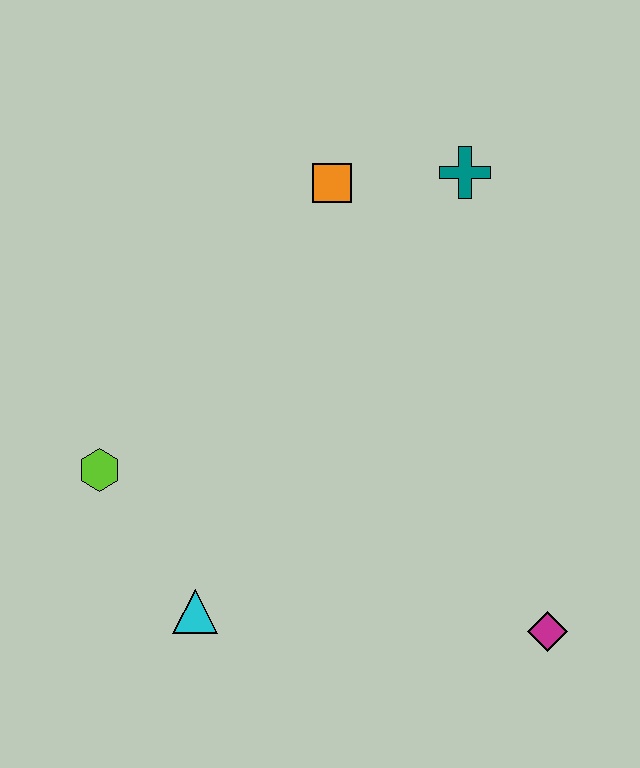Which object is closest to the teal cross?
The orange square is closest to the teal cross.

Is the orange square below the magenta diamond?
No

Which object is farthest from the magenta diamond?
The orange square is farthest from the magenta diamond.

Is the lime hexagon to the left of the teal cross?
Yes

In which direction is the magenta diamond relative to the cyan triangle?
The magenta diamond is to the right of the cyan triangle.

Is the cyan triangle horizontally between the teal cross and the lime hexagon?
Yes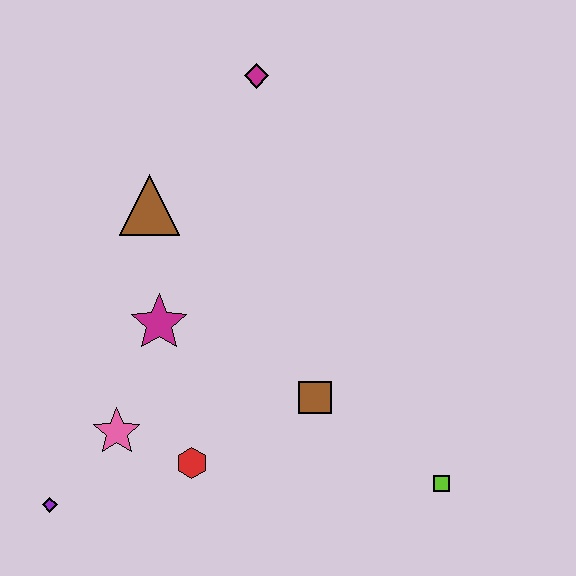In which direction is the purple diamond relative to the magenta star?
The purple diamond is below the magenta star.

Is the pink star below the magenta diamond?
Yes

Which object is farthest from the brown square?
The magenta diamond is farthest from the brown square.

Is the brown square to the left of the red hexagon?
No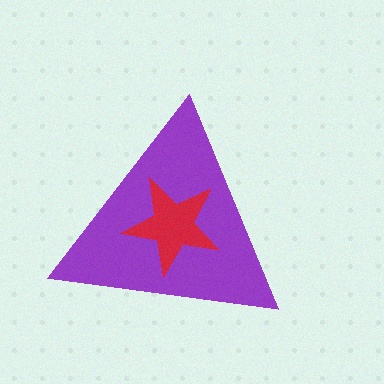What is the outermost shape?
The purple triangle.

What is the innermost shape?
The red star.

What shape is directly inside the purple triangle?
The red star.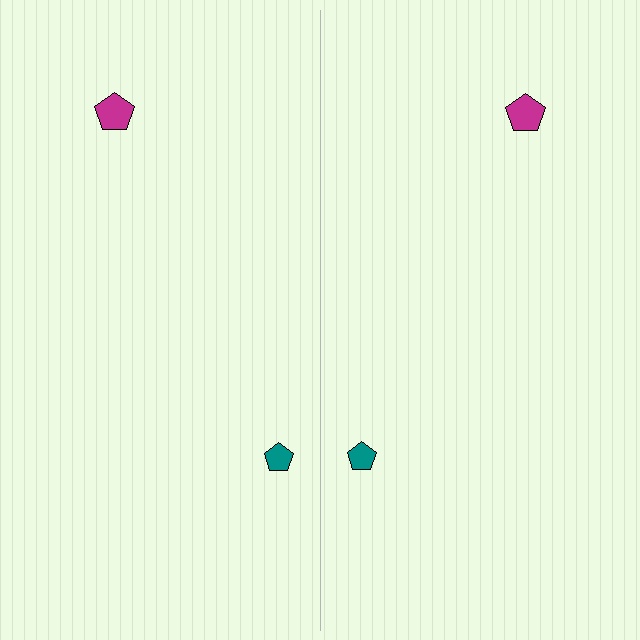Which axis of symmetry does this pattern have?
The pattern has a vertical axis of symmetry running through the center of the image.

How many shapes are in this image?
There are 4 shapes in this image.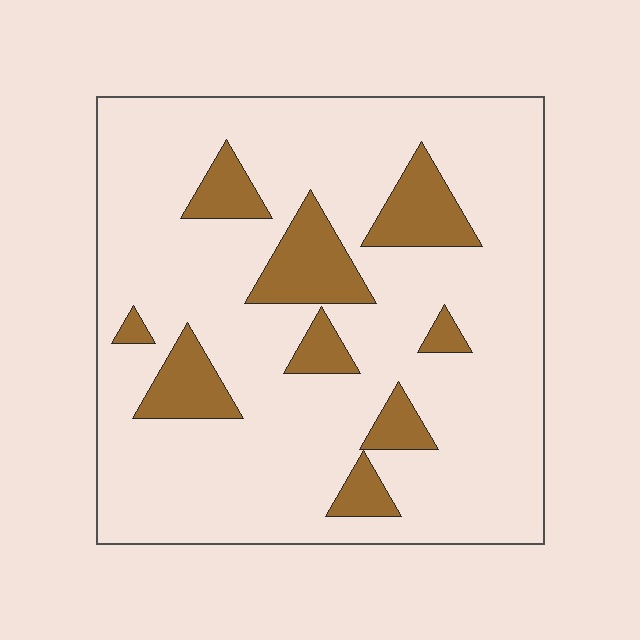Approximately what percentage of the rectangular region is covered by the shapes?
Approximately 15%.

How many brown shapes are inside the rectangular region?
9.